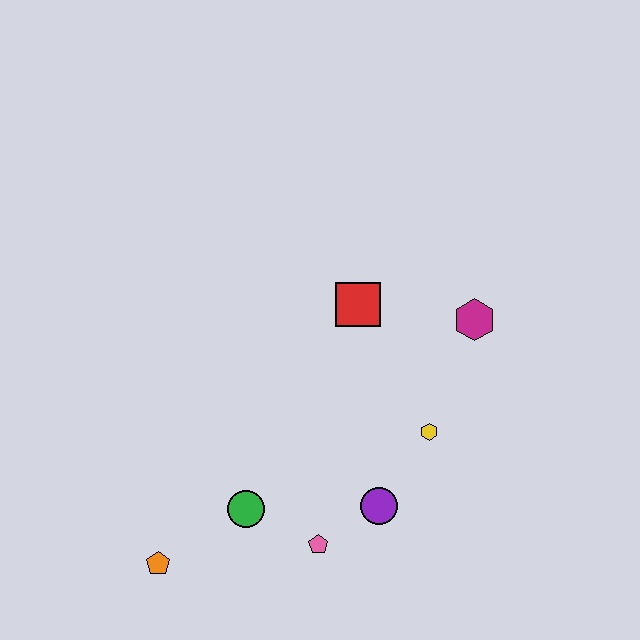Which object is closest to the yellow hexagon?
The purple circle is closest to the yellow hexagon.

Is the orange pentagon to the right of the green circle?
No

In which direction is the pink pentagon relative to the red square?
The pink pentagon is below the red square.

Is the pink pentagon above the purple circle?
No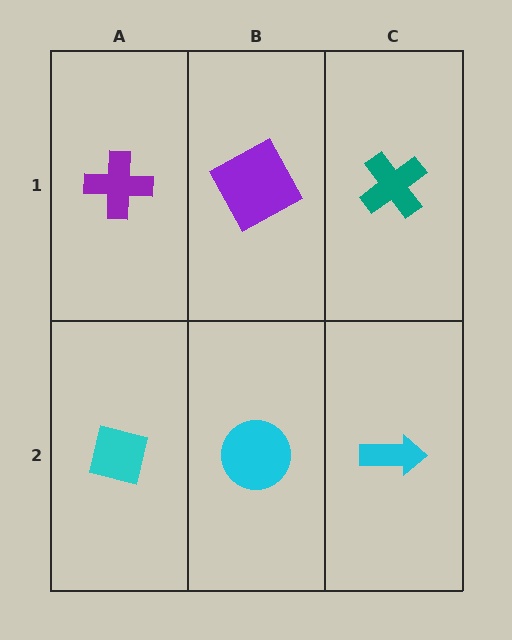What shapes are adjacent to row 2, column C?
A teal cross (row 1, column C), a cyan circle (row 2, column B).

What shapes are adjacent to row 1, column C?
A cyan arrow (row 2, column C), a purple square (row 1, column B).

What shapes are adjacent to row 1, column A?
A cyan square (row 2, column A), a purple square (row 1, column B).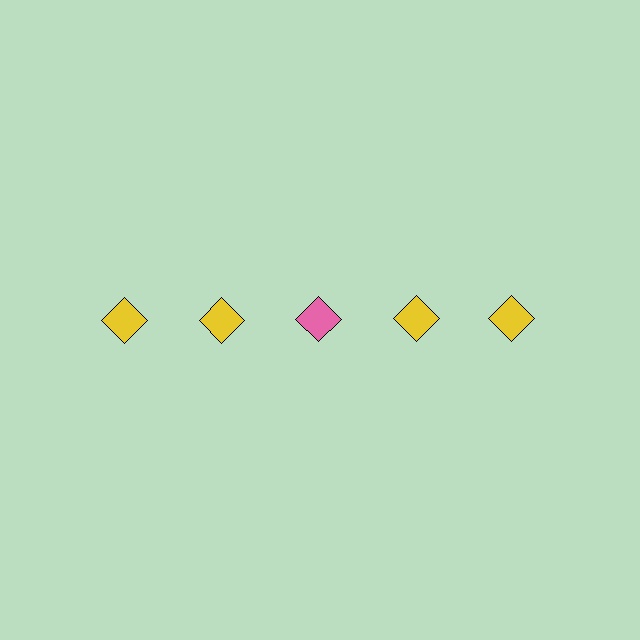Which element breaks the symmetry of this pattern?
The pink diamond in the top row, center column breaks the symmetry. All other shapes are yellow diamonds.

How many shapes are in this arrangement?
There are 5 shapes arranged in a grid pattern.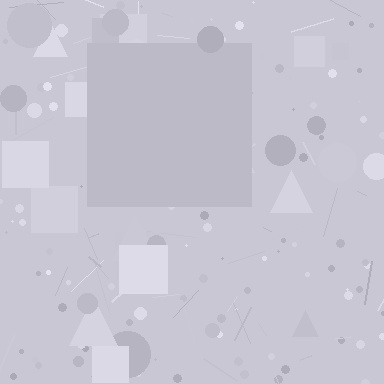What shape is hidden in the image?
A square is hidden in the image.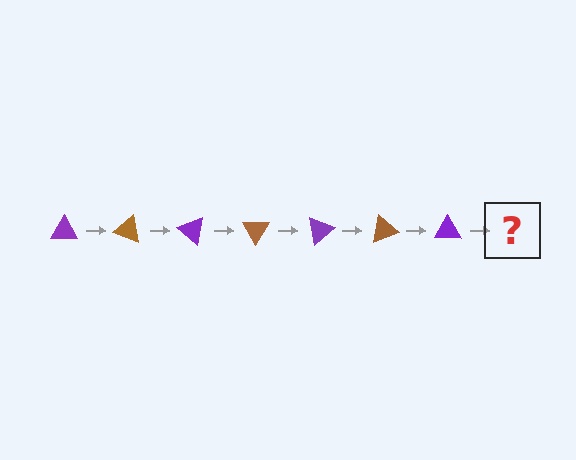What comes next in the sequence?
The next element should be a brown triangle, rotated 140 degrees from the start.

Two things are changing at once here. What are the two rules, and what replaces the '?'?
The two rules are that it rotates 20 degrees each step and the color cycles through purple and brown. The '?' should be a brown triangle, rotated 140 degrees from the start.